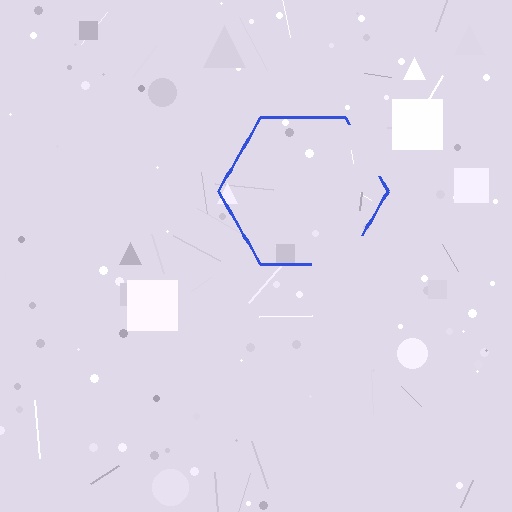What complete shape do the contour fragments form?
The contour fragments form a hexagon.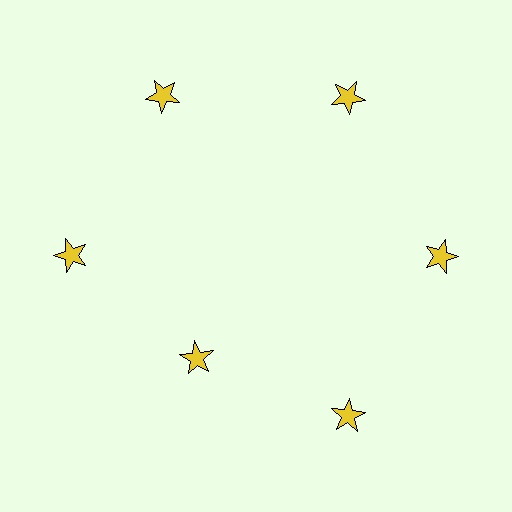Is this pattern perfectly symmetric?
No. The 6 yellow stars are arranged in a ring, but one element near the 7 o'clock position is pulled inward toward the center, breaking the 6-fold rotational symmetry.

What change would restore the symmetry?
The symmetry would be restored by moving it outward, back onto the ring so that all 6 stars sit at equal angles and equal distance from the center.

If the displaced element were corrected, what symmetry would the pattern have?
It would have 6-fold rotational symmetry — the pattern would map onto itself every 60 degrees.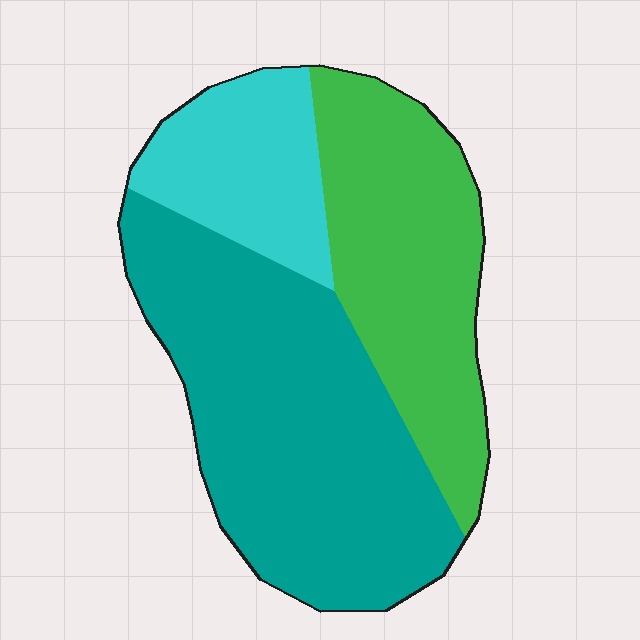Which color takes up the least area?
Cyan, at roughly 20%.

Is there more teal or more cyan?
Teal.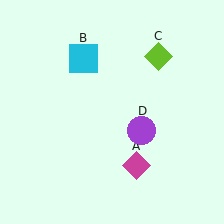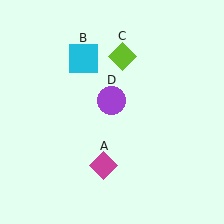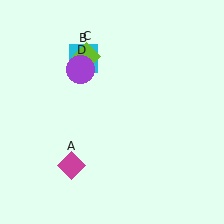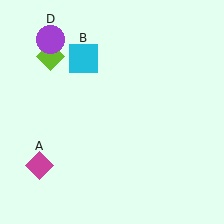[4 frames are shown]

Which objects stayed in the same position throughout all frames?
Cyan square (object B) remained stationary.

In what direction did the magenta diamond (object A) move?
The magenta diamond (object A) moved left.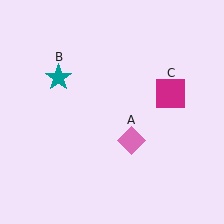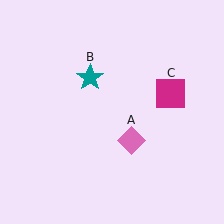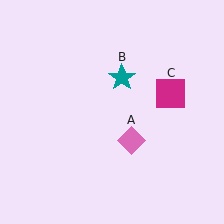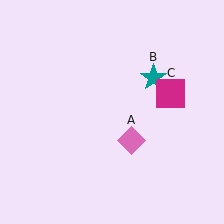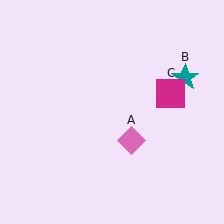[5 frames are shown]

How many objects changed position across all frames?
1 object changed position: teal star (object B).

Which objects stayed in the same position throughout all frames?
Pink diamond (object A) and magenta square (object C) remained stationary.